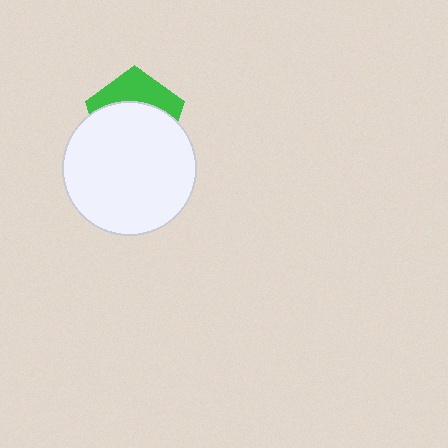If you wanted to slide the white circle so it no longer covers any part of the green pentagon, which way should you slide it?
Slide it down — that is the most direct way to separate the two shapes.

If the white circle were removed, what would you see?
You would see the complete green pentagon.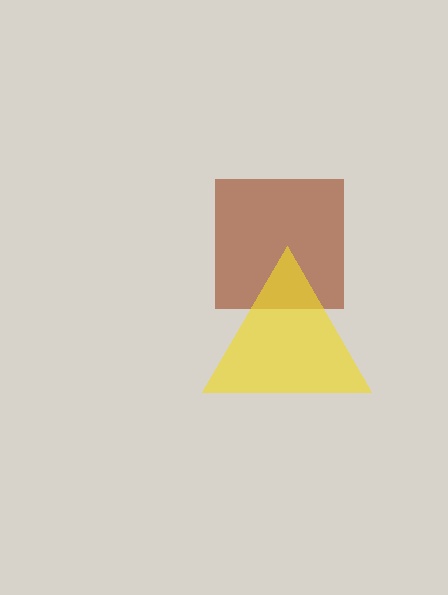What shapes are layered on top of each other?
The layered shapes are: a brown square, a yellow triangle.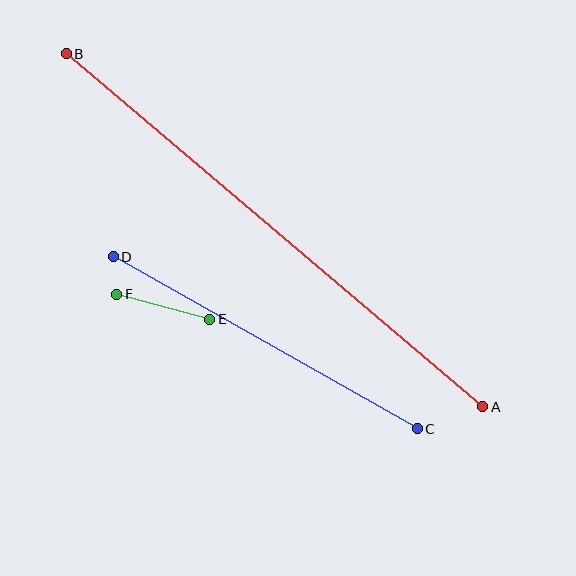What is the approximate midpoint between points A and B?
The midpoint is at approximately (274, 230) pixels.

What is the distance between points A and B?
The distance is approximately 546 pixels.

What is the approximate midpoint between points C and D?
The midpoint is at approximately (265, 343) pixels.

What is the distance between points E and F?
The distance is approximately 96 pixels.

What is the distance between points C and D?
The distance is approximately 349 pixels.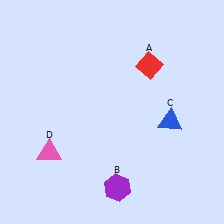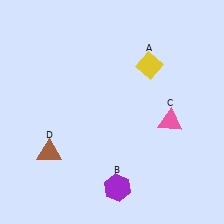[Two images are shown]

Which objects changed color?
A changed from red to yellow. C changed from blue to pink. D changed from pink to brown.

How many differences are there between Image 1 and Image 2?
There are 3 differences between the two images.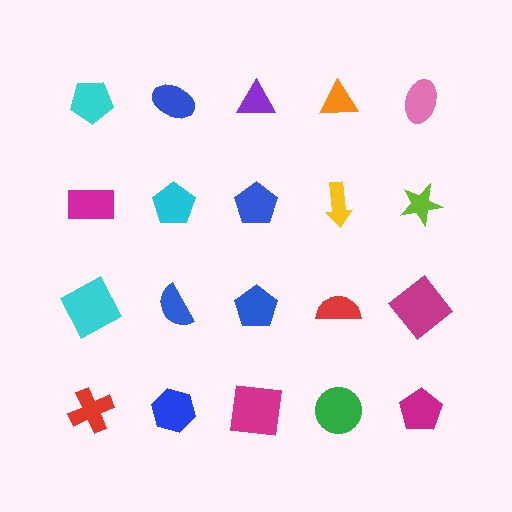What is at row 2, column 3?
A blue pentagon.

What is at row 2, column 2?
A cyan pentagon.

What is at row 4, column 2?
A blue hexagon.